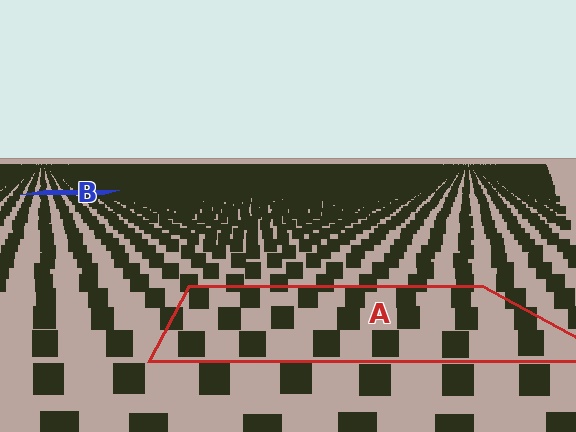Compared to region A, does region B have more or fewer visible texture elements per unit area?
Region B has more texture elements per unit area — they are packed more densely because it is farther away.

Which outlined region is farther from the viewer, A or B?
Region B is farther from the viewer — the texture elements inside it appear smaller and more densely packed.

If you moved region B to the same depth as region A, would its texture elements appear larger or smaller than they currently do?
They would appear larger. At a closer depth, the same texture elements are projected at a bigger on-screen size.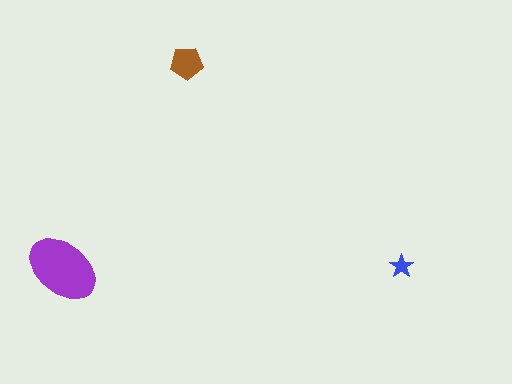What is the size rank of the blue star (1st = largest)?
3rd.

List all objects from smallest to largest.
The blue star, the brown pentagon, the purple ellipse.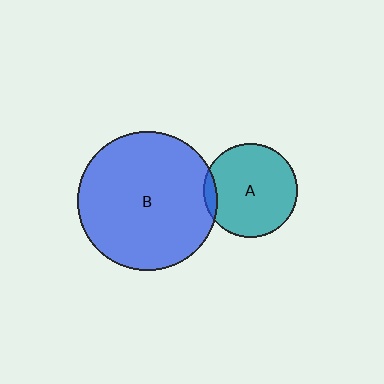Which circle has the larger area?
Circle B (blue).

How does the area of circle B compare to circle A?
Approximately 2.2 times.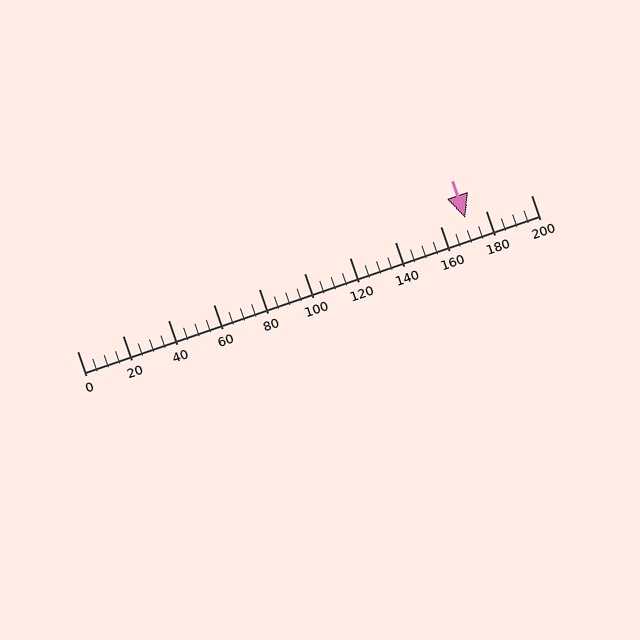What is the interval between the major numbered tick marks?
The major tick marks are spaced 20 units apart.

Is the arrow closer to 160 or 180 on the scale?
The arrow is closer to 180.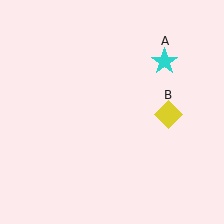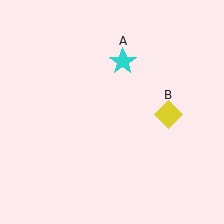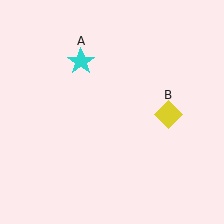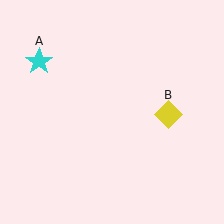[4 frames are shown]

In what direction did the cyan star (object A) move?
The cyan star (object A) moved left.